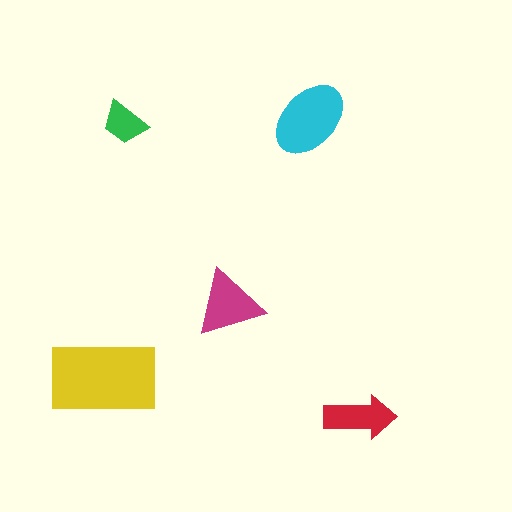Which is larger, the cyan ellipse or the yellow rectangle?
The yellow rectangle.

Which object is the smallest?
The green trapezoid.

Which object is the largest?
The yellow rectangle.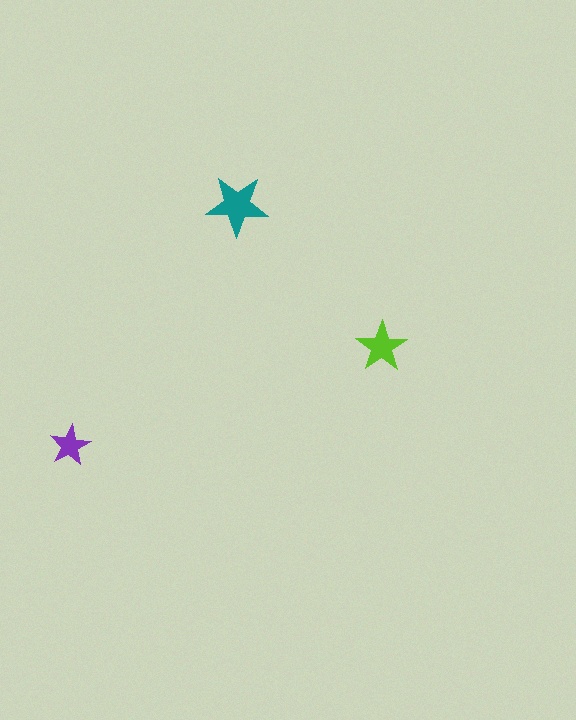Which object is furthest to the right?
The lime star is rightmost.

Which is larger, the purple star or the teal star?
The teal one.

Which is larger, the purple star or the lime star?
The lime one.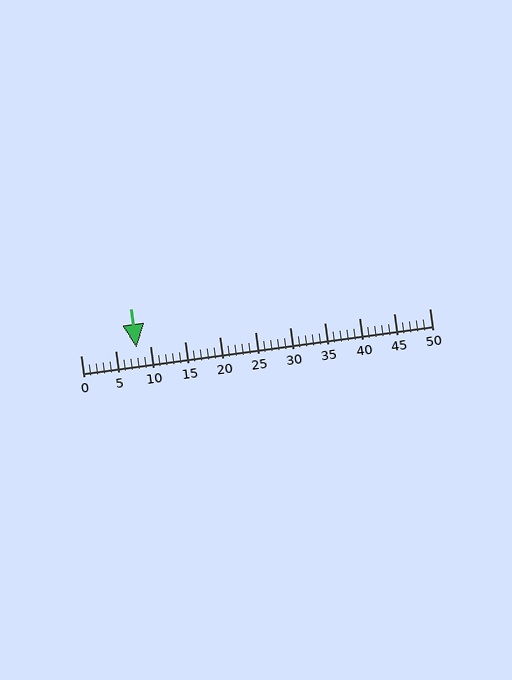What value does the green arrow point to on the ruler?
The green arrow points to approximately 8.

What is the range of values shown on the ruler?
The ruler shows values from 0 to 50.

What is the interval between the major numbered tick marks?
The major tick marks are spaced 5 units apart.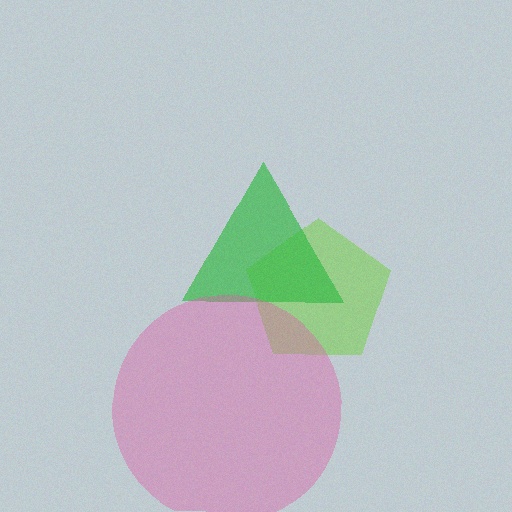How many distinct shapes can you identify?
There are 3 distinct shapes: a lime pentagon, a green triangle, a pink circle.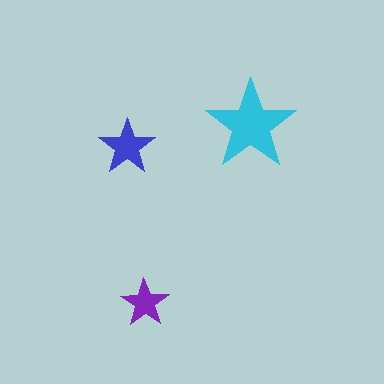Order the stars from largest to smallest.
the cyan one, the blue one, the purple one.